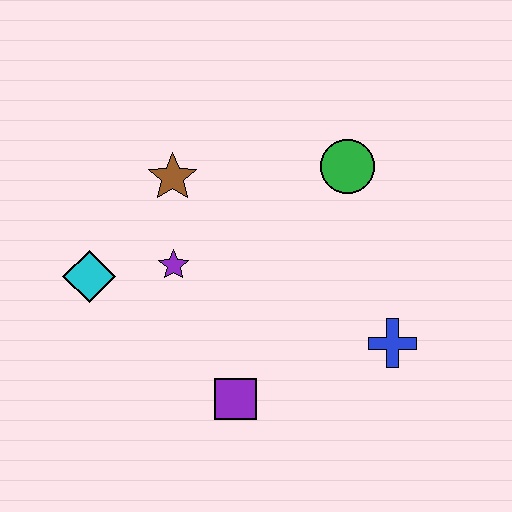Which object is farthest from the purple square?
The green circle is farthest from the purple square.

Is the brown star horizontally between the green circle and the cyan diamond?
Yes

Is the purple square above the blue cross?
No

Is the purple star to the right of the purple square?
No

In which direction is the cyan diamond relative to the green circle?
The cyan diamond is to the left of the green circle.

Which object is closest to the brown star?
The purple star is closest to the brown star.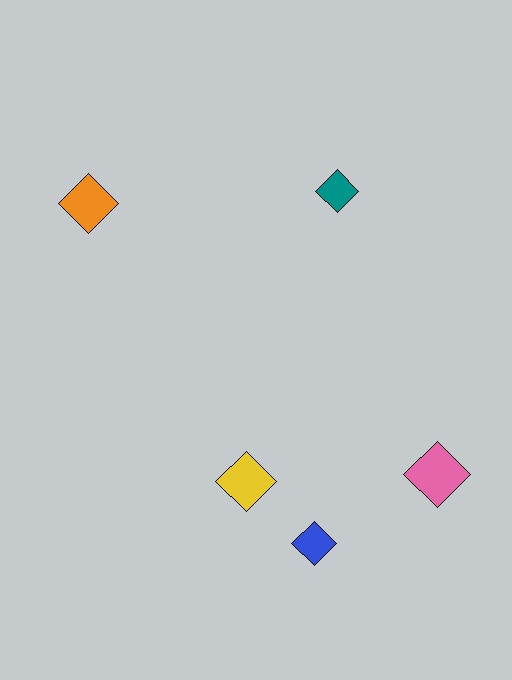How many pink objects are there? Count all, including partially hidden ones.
There is 1 pink object.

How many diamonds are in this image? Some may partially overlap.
There are 5 diamonds.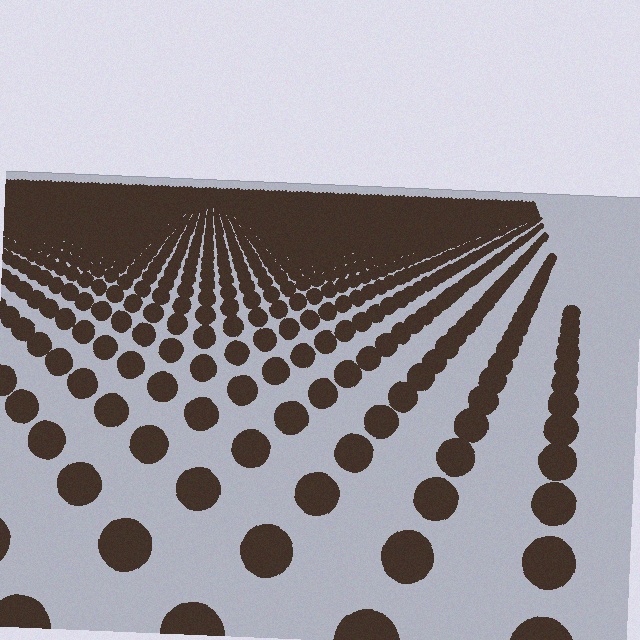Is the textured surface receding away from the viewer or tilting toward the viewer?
The surface is receding away from the viewer. Texture elements get smaller and denser toward the top.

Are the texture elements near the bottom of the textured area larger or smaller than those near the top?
Larger. Near the bottom, elements are closer to the viewer and appear at a bigger on-screen size.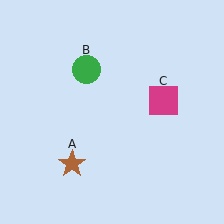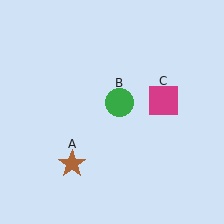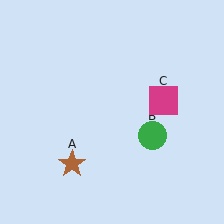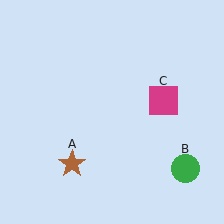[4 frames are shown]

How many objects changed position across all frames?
1 object changed position: green circle (object B).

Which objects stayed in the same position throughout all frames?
Brown star (object A) and magenta square (object C) remained stationary.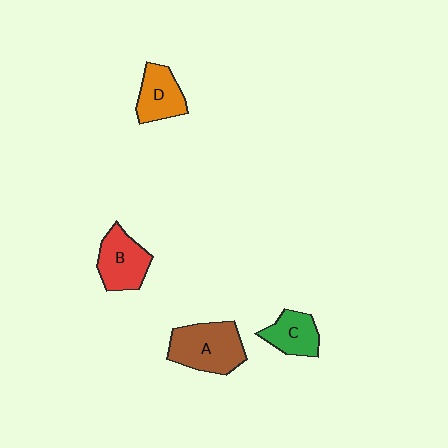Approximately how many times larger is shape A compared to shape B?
Approximately 1.3 times.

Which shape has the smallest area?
Shape C (green).